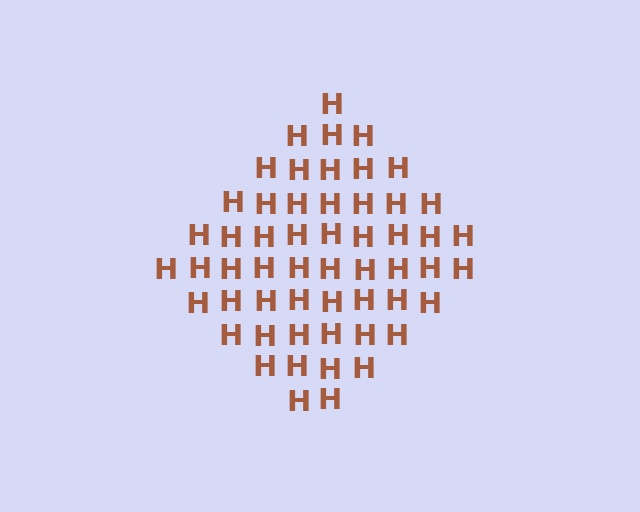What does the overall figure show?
The overall figure shows a diamond.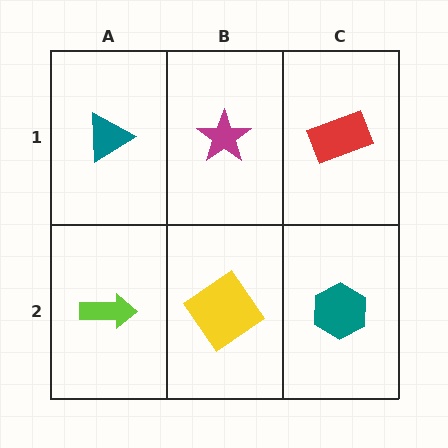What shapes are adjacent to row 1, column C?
A teal hexagon (row 2, column C), a magenta star (row 1, column B).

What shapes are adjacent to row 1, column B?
A yellow diamond (row 2, column B), a teal triangle (row 1, column A), a red rectangle (row 1, column C).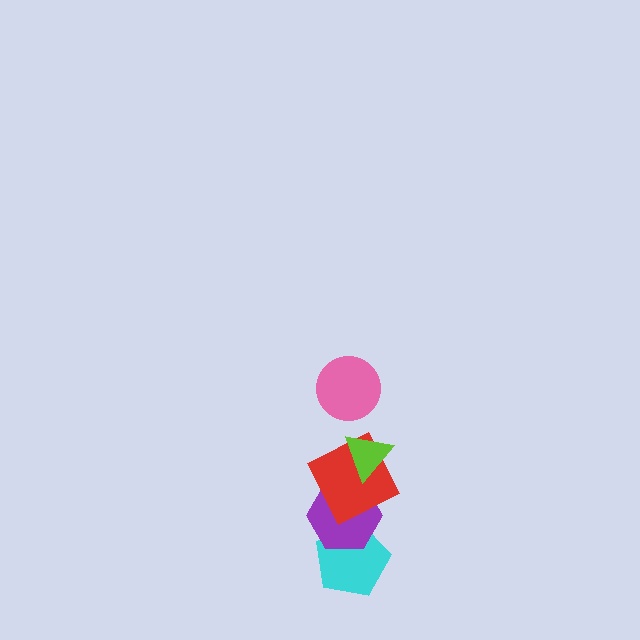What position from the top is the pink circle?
The pink circle is 1st from the top.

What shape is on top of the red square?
The lime triangle is on top of the red square.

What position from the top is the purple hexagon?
The purple hexagon is 4th from the top.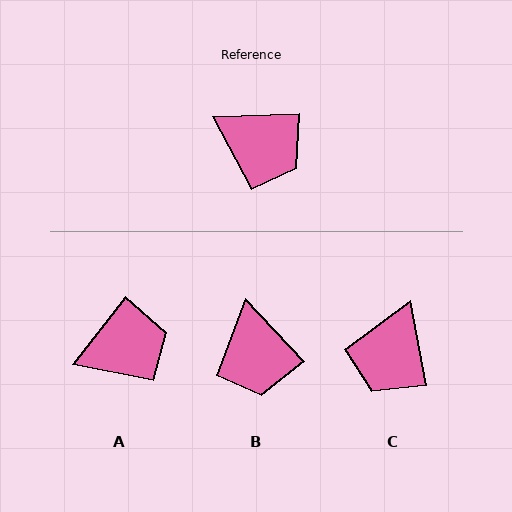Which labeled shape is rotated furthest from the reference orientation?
C, about 81 degrees away.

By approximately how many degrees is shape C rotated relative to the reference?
Approximately 81 degrees clockwise.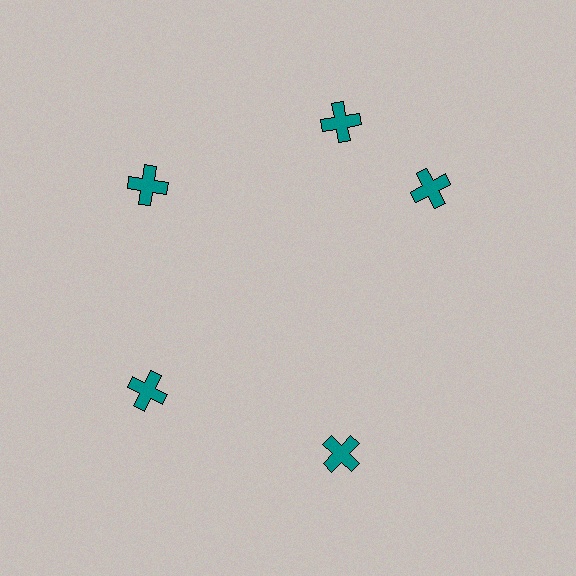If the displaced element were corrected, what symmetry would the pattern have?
It would have 5-fold rotational symmetry — the pattern would map onto itself every 72 degrees.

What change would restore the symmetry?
The symmetry would be restored by rotating it back into even spacing with its neighbors so that all 5 crosses sit at equal angles and equal distance from the center.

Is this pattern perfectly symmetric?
No. The 5 teal crosses are arranged in a ring, but one element near the 3 o'clock position is rotated out of alignment along the ring, breaking the 5-fold rotational symmetry.